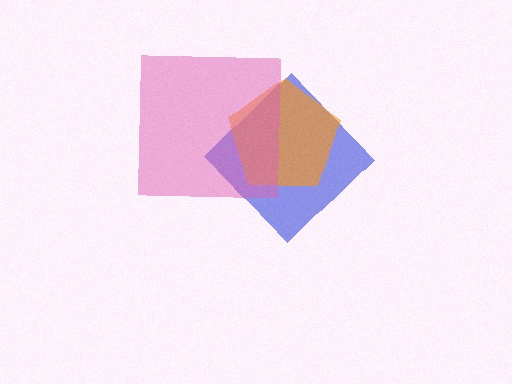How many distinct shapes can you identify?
There are 3 distinct shapes: a blue diamond, an orange pentagon, a pink square.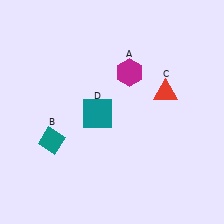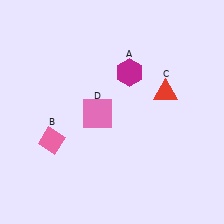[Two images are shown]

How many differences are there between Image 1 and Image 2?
There are 2 differences between the two images.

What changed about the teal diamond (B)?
In Image 1, B is teal. In Image 2, it changed to pink.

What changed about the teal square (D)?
In Image 1, D is teal. In Image 2, it changed to pink.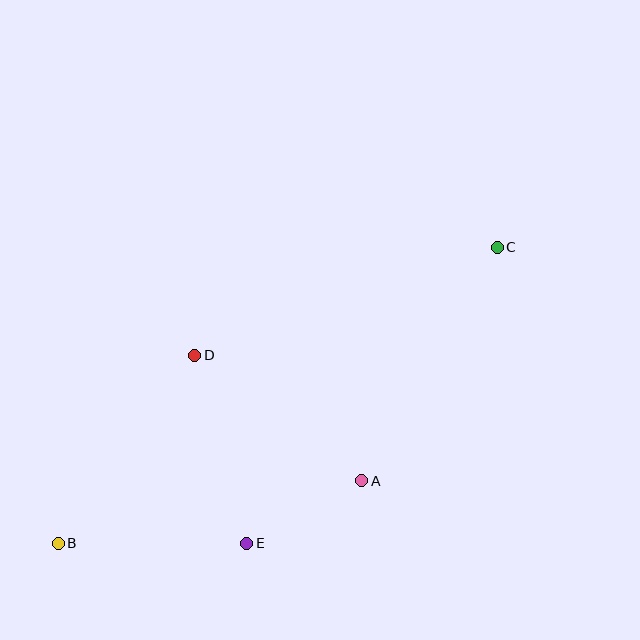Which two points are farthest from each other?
Points B and C are farthest from each other.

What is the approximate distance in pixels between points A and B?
The distance between A and B is approximately 310 pixels.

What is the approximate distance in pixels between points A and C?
The distance between A and C is approximately 270 pixels.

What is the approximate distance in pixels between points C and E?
The distance between C and E is approximately 388 pixels.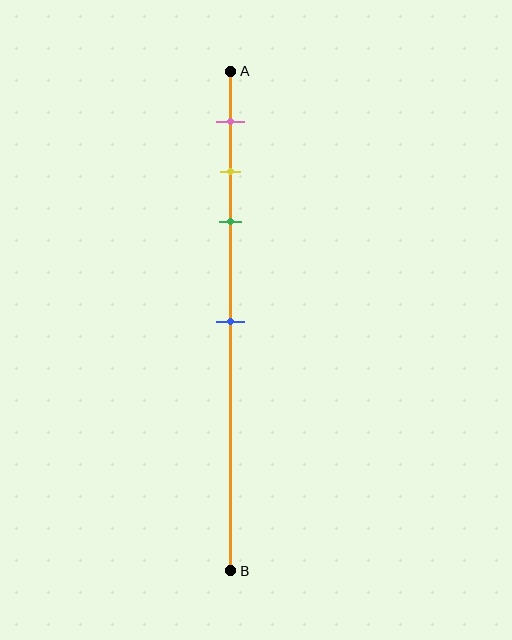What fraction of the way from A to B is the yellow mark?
The yellow mark is approximately 20% (0.2) of the way from A to B.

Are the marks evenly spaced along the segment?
No, the marks are not evenly spaced.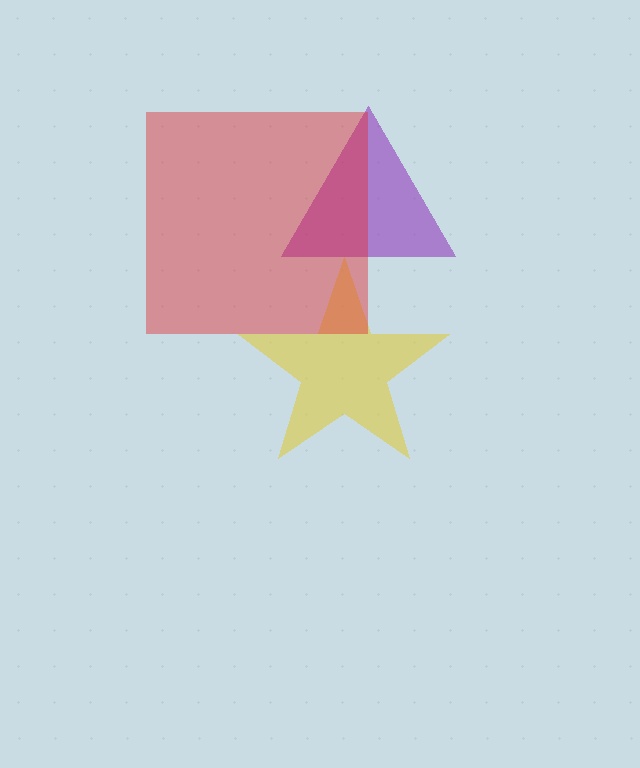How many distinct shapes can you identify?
There are 3 distinct shapes: a yellow star, a purple triangle, a red square.